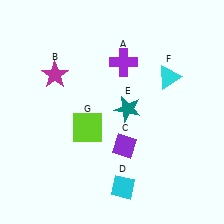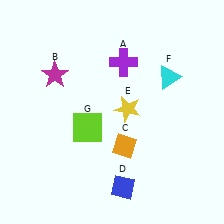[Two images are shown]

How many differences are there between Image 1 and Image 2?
There are 3 differences between the two images.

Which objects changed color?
C changed from purple to orange. D changed from cyan to blue. E changed from teal to yellow.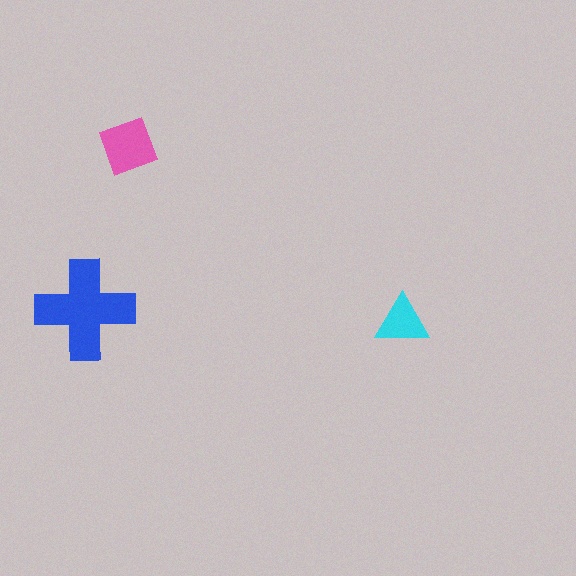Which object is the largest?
The blue cross.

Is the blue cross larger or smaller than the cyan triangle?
Larger.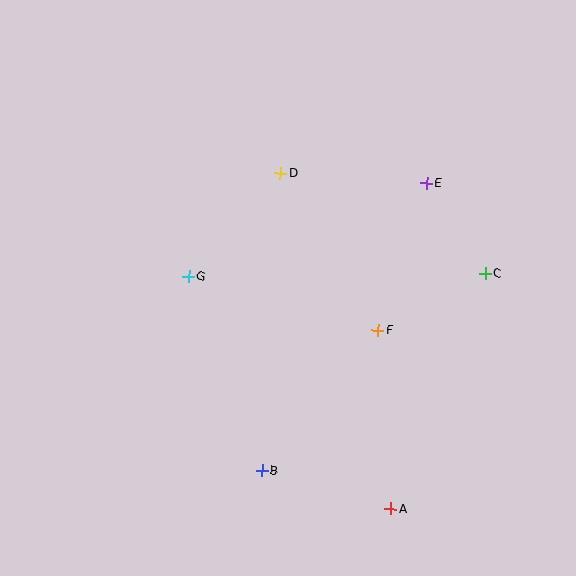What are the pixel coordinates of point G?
Point G is at (189, 276).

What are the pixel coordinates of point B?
Point B is at (262, 470).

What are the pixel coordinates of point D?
Point D is at (280, 173).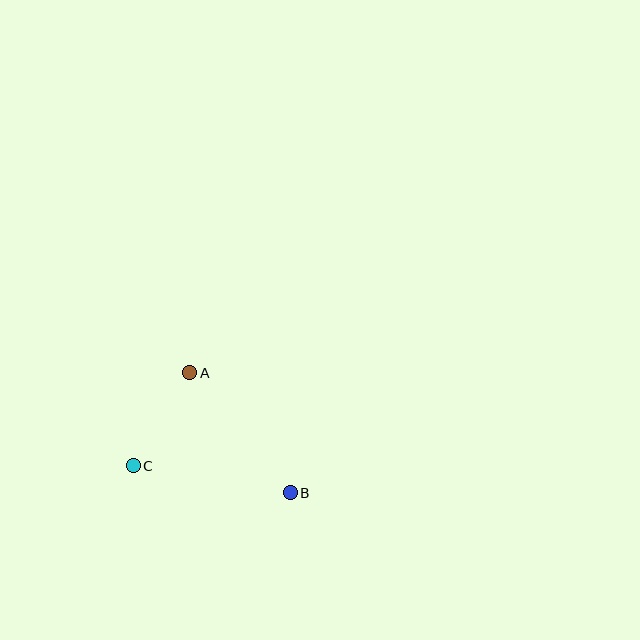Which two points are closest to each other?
Points A and C are closest to each other.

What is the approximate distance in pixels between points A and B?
The distance between A and B is approximately 157 pixels.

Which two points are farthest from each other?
Points B and C are farthest from each other.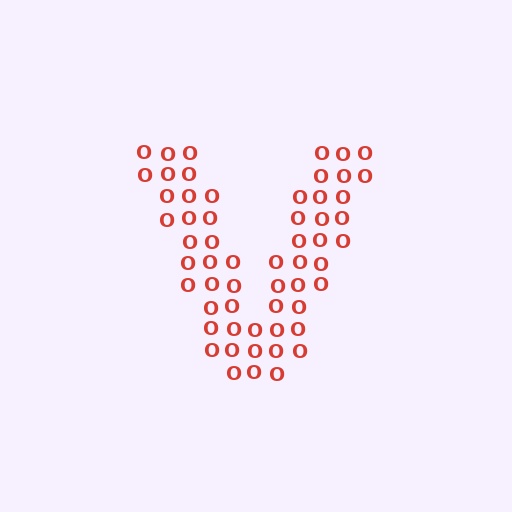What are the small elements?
The small elements are letter O's.